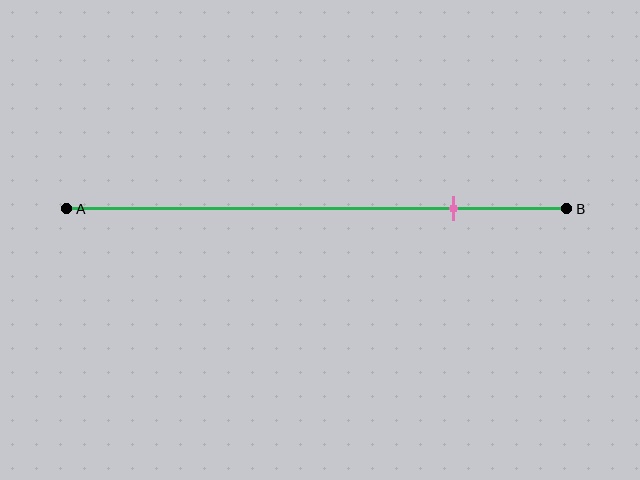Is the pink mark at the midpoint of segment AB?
No, the mark is at about 75% from A, not at the 50% midpoint.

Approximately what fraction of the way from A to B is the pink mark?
The pink mark is approximately 75% of the way from A to B.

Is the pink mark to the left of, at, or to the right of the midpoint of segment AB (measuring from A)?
The pink mark is to the right of the midpoint of segment AB.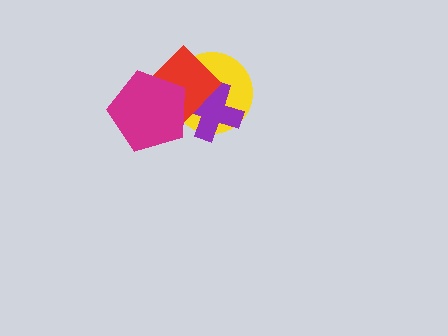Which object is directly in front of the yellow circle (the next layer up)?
The purple cross is directly in front of the yellow circle.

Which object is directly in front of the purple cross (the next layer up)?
The red diamond is directly in front of the purple cross.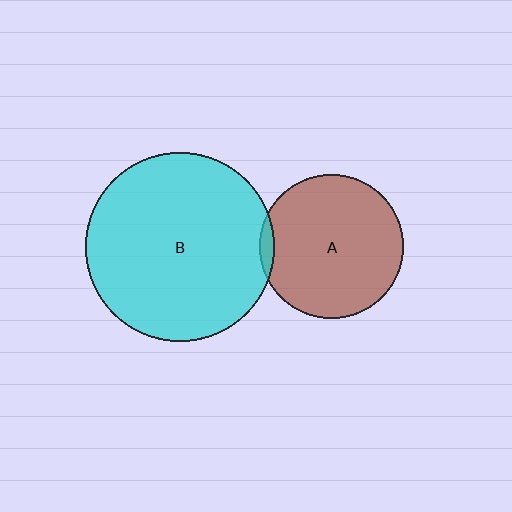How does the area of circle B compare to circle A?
Approximately 1.7 times.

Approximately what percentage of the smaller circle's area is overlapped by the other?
Approximately 5%.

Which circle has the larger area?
Circle B (cyan).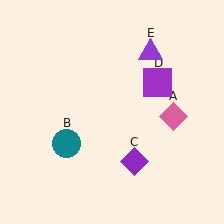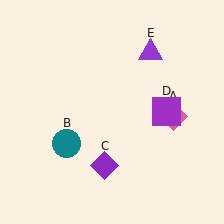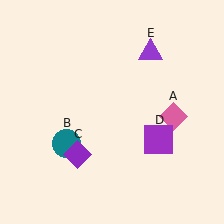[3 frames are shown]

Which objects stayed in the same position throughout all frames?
Pink diamond (object A) and teal circle (object B) and purple triangle (object E) remained stationary.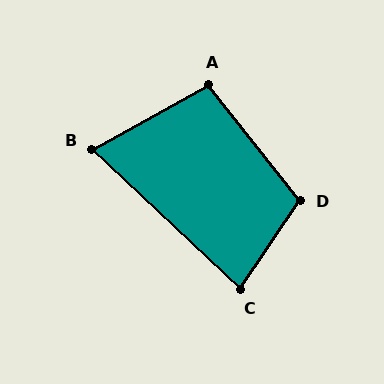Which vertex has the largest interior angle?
D, at approximately 108 degrees.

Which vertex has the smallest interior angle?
B, at approximately 72 degrees.